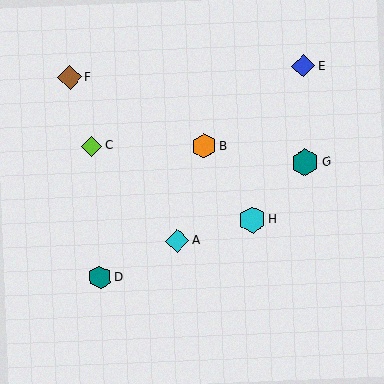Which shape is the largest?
The teal hexagon (labeled G) is the largest.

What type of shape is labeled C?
Shape C is a lime diamond.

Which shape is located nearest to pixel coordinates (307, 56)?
The blue diamond (labeled E) at (303, 66) is nearest to that location.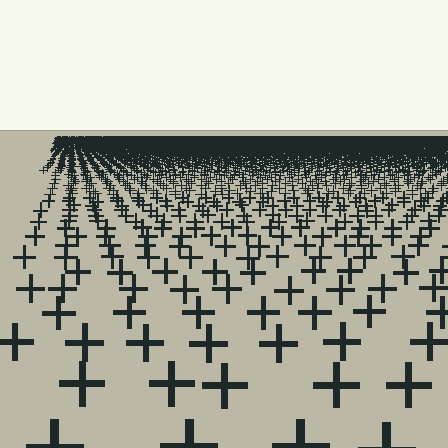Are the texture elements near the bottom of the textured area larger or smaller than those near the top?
Larger. Near the bottom, elements are closer to the viewer and appear at a bigger on-screen size.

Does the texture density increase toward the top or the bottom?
Density increases toward the top.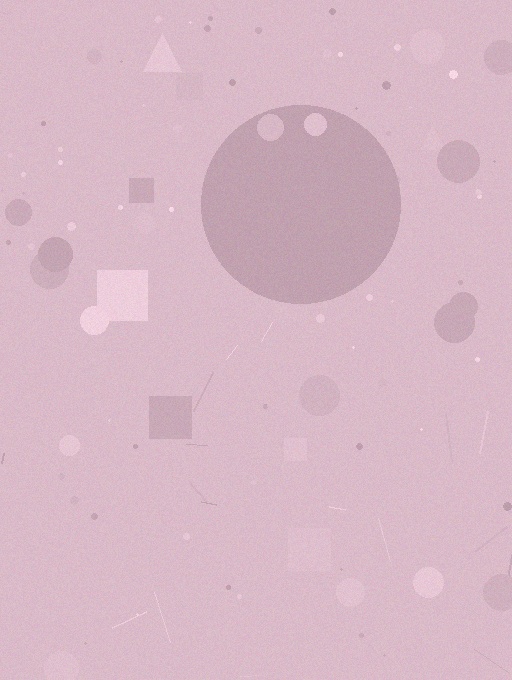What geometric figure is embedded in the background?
A circle is embedded in the background.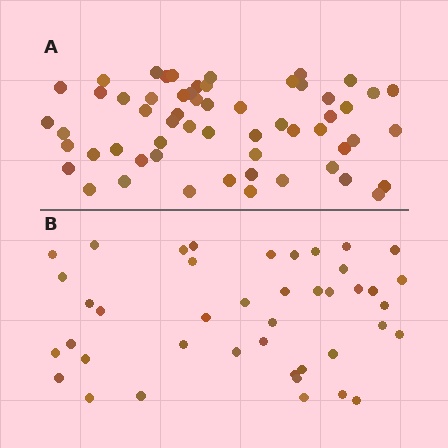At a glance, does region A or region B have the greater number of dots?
Region A (the top region) has more dots.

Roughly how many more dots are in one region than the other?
Region A has approximately 15 more dots than region B.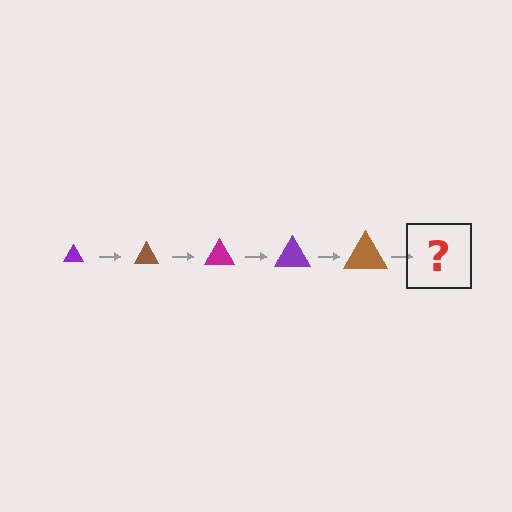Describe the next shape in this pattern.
It should be a magenta triangle, larger than the previous one.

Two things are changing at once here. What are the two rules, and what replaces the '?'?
The two rules are that the triangle grows larger each step and the color cycles through purple, brown, and magenta. The '?' should be a magenta triangle, larger than the previous one.